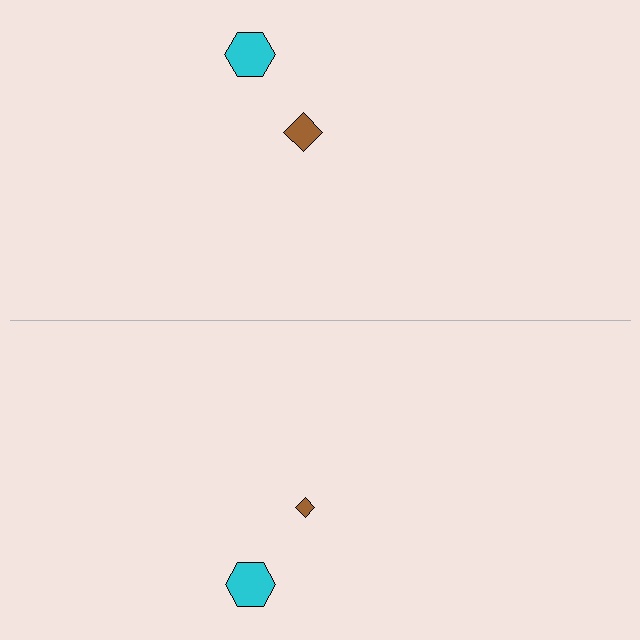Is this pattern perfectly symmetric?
No, the pattern is not perfectly symmetric. The brown diamond on the bottom side has a different size than its mirror counterpart.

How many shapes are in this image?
There are 4 shapes in this image.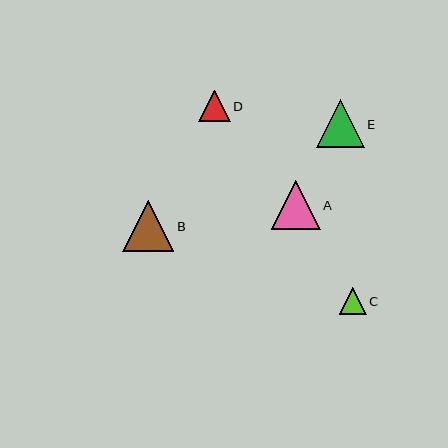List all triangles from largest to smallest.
From largest to smallest: B, A, E, D, C.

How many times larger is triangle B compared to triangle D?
Triangle B is approximately 1.6 times the size of triangle D.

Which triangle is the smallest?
Triangle C is the smallest with a size of approximately 27 pixels.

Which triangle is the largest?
Triangle B is the largest with a size of approximately 51 pixels.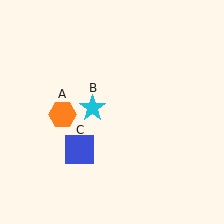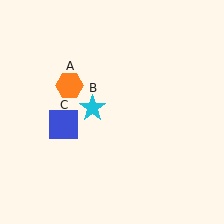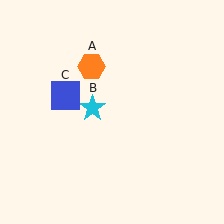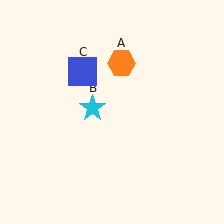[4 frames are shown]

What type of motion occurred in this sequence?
The orange hexagon (object A), blue square (object C) rotated clockwise around the center of the scene.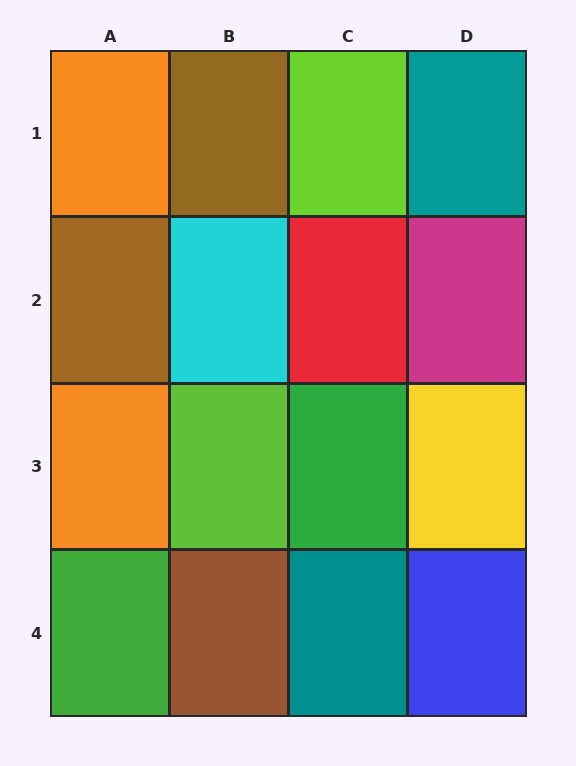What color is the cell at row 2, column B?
Cyan.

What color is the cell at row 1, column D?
Teal.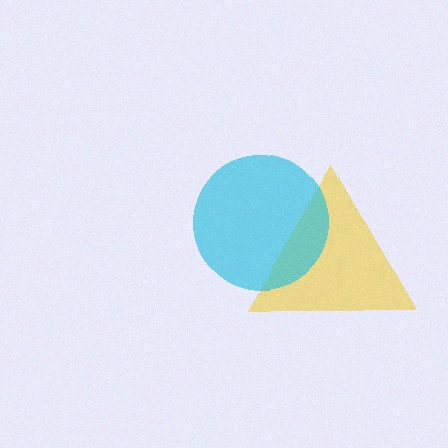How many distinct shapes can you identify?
There are 2 distinct shapes: a yellow triangle, a cyan circle.